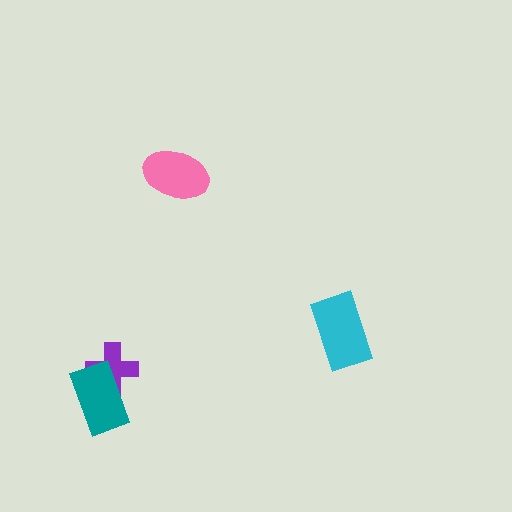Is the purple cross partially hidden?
Yes, it is partially covered by another shape.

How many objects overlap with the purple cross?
1 object overlaps with the purple cross.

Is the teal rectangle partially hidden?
No, no other shape covers it.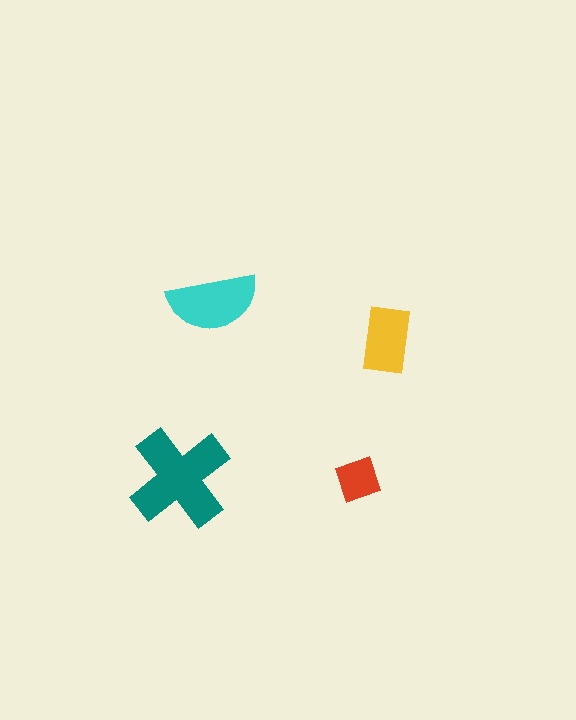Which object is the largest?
The teal cross.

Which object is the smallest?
The red diamond.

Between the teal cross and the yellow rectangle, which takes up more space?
The teal cross.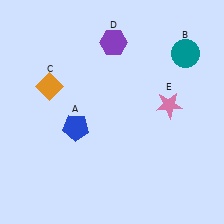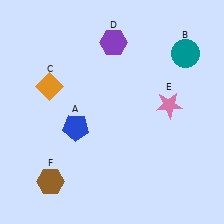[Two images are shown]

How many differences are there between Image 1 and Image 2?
There is 1 difference between the two images.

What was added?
A brown hexagon (F) was added in Image 2.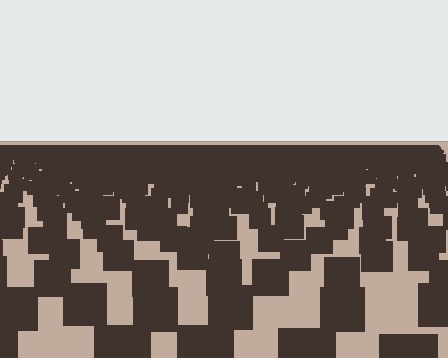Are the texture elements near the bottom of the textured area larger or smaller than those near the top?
Larger. Near the bottom, elements are closer to the viewer and appear at a bigger on-screen size.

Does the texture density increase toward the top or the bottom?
Density increases toward the top.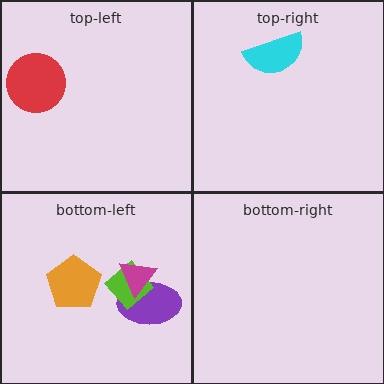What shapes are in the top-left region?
The red circle.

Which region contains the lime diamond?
The bottom-left region.